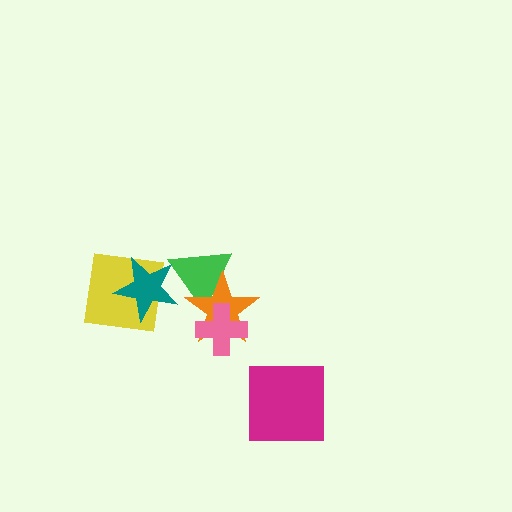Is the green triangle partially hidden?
Yes, it is partially covered by another shape.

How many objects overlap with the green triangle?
2 objects overlap with the green triangle.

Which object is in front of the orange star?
The pink cross is in front of the orange star.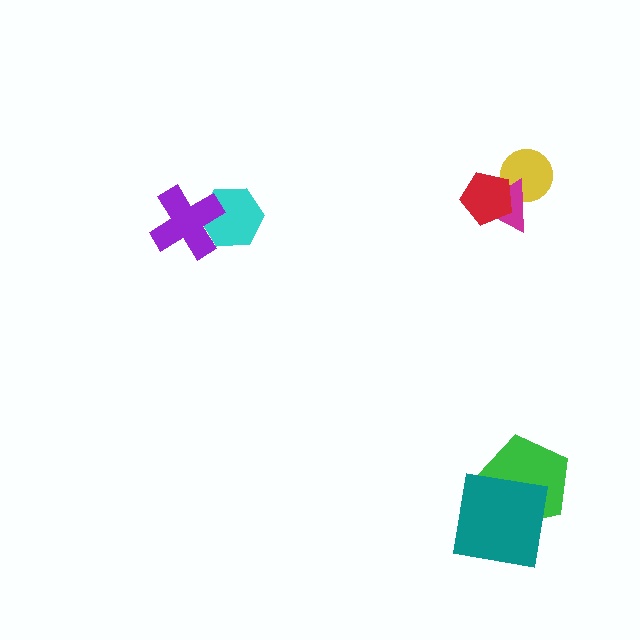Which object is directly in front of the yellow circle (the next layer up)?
The magenta triangle is directly in front of the yellow circle.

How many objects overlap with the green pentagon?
1 object overlaps with the green pentagon.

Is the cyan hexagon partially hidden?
Yes, it is partially covered by another shape.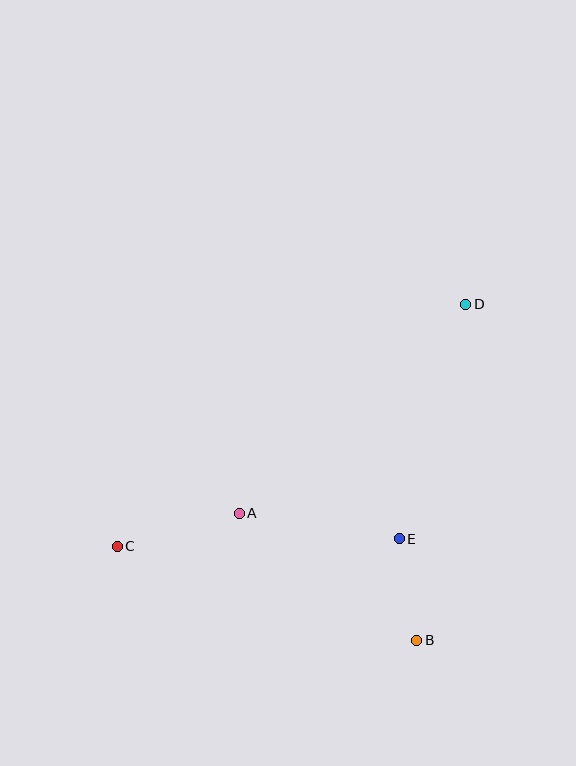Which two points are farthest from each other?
Points C and D are farthest from each other.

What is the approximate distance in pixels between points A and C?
The distance between A and C is approximately 126 pixels.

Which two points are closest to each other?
Points B and E are closest to each other.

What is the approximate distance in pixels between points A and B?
The distance between A and B is approximately 218 pixels.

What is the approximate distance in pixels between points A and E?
The distance between A and E is approximately 162 pixels.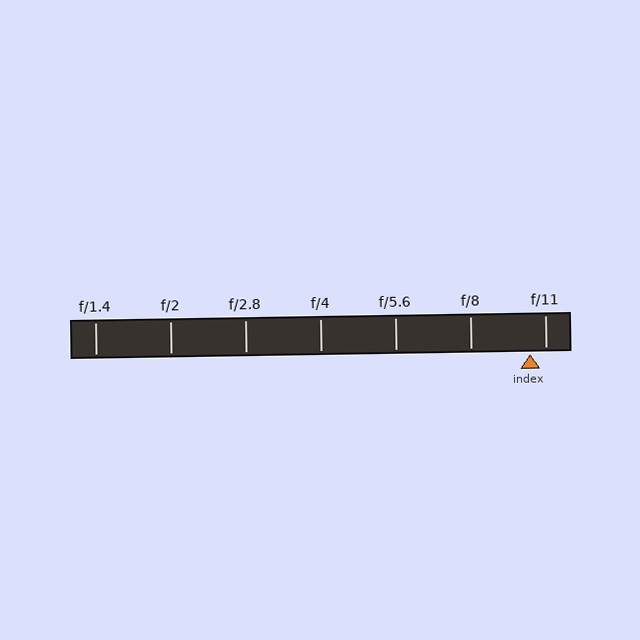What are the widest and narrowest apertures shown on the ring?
The widest aperture shown is f/1.4 and the narrowest is f/11.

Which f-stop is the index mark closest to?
The index mark is closest to f/11.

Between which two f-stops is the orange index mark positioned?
The index mark is between f/8 and f/11.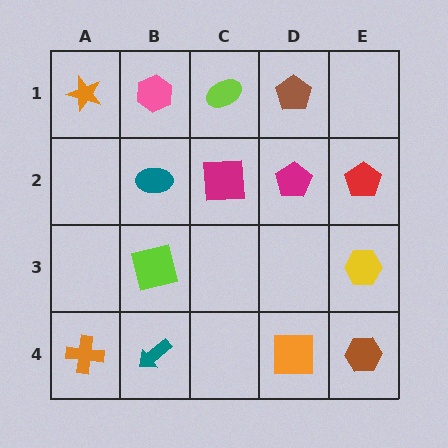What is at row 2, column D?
A magenta pentagon.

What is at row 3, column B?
A lime square.